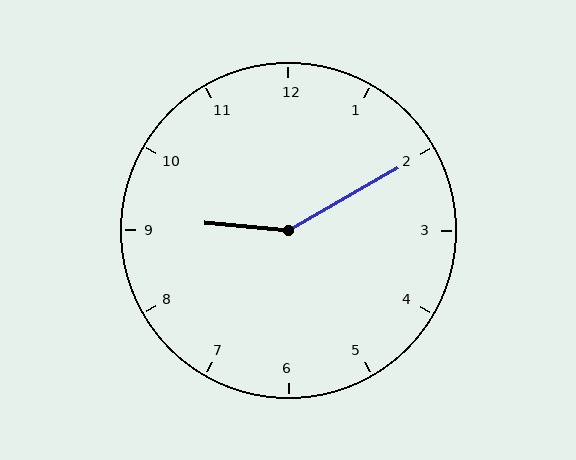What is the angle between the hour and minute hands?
Approximately 145 degrees.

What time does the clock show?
9:10.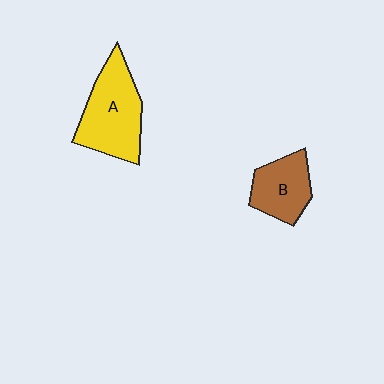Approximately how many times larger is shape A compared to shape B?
Approximately 1.5 times.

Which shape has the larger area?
Shape A (yellow).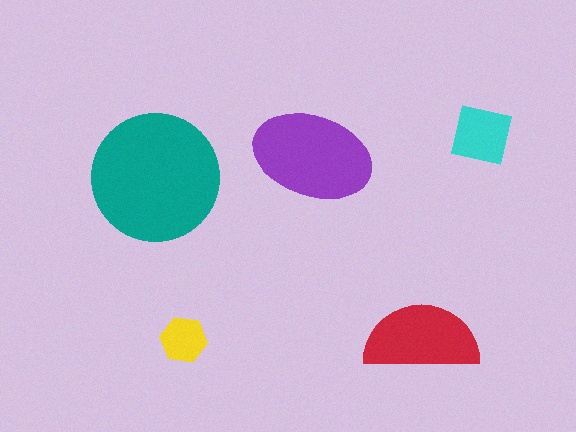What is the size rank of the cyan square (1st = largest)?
4th.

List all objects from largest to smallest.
The teal circle, the purple ellipse, the red semicircle, the cyan square, the yellow hexagon.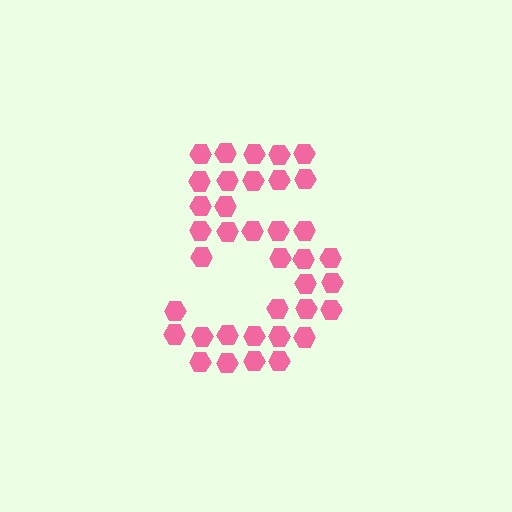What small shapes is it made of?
It is made of small hexagons.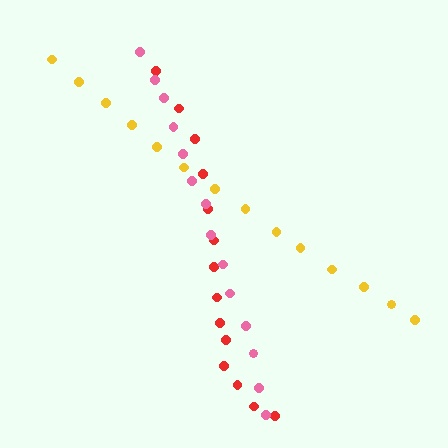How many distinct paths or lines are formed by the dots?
There are 3 distinct paths.